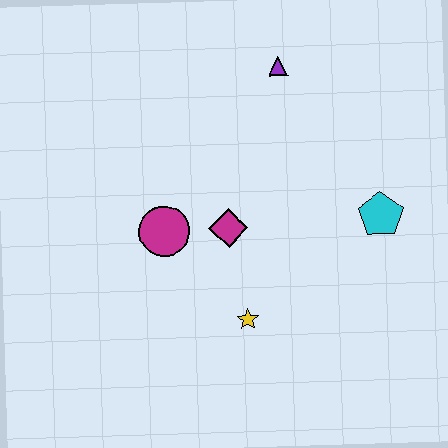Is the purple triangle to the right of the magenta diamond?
Yes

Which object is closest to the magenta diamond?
The magenta circle is closest to the magenta diamond.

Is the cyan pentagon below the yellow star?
No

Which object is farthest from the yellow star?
The purple triangle is farthest from the yellow star.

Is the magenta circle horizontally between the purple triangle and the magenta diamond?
No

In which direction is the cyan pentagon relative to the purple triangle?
The cyan pentagon is below the purple triangle.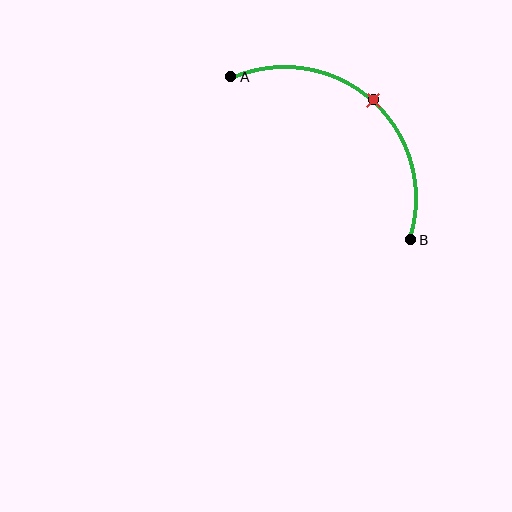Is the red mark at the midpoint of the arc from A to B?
Yes. The red mark lies on the arc at equal arc-length from both A and B — it is the arc midpoint.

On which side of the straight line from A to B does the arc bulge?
The arc bulges above and to the right of the straight line connecting A and B.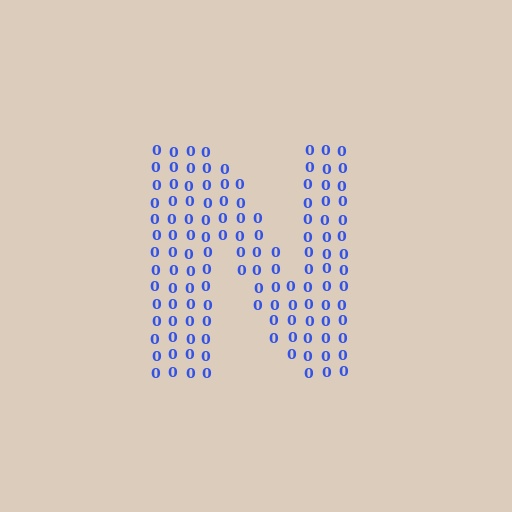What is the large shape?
The large shape is the letter N.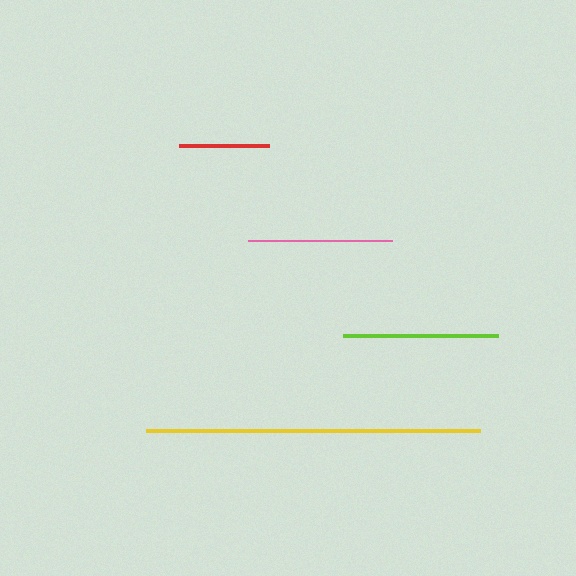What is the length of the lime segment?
The lime segment is approximately 154 pixels long.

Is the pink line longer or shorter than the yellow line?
The yellow line is longer than the pink line.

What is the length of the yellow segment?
The yellow segment is approximately 334 pixels long.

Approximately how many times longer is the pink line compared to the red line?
The pink line is approximately 1.6 times the length of the red line.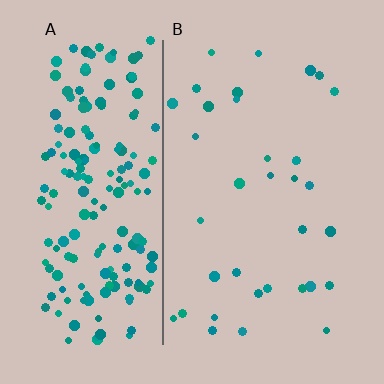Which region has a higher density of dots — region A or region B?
A (the left).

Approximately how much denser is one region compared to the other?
Approximately 5.6× — region A over region B.